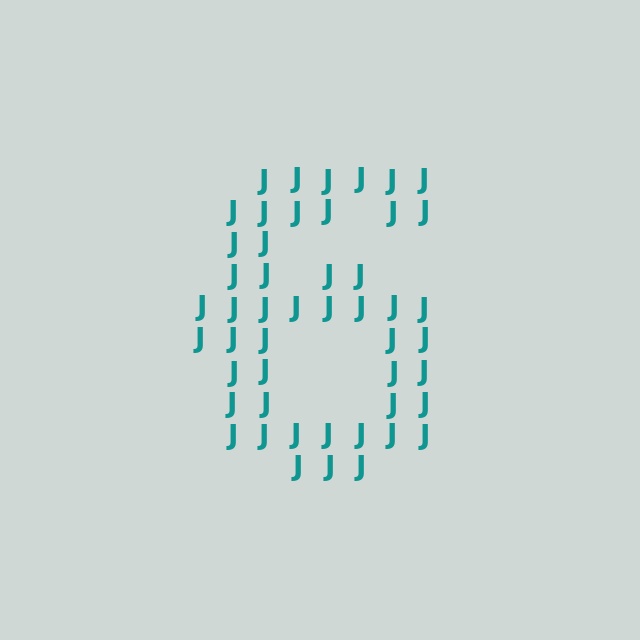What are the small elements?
The small elements are letter J's.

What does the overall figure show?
The overall figure shows the digit 6.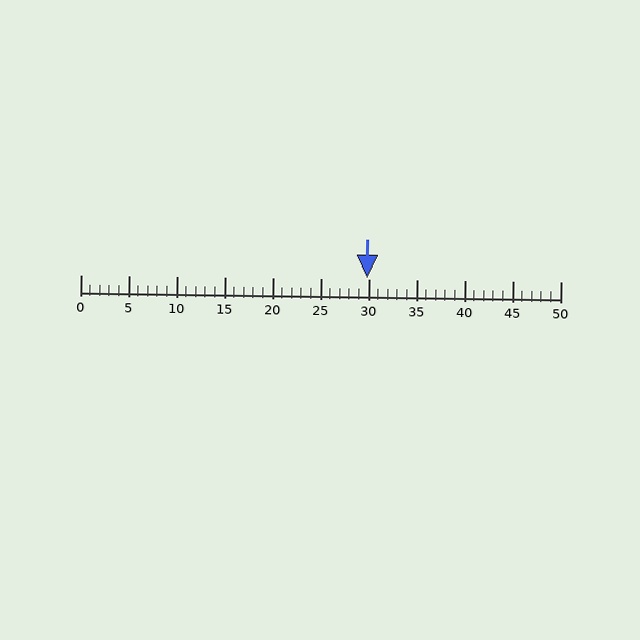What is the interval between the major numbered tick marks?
The major tick marks are spaced 5 units apart.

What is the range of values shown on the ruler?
The ruler shows values from 0 to 50.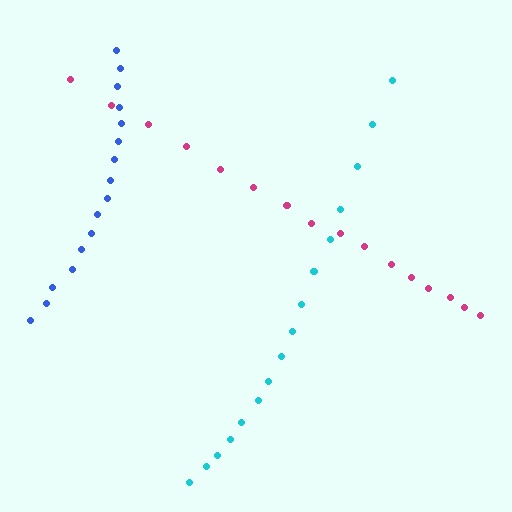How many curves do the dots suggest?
There are 3 distinct paths.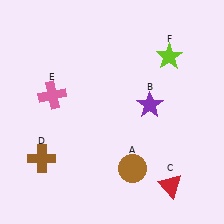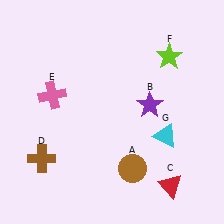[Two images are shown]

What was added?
A cyan triangle (G) was added in Image 2.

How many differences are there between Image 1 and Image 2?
There is 1 difference between the two images.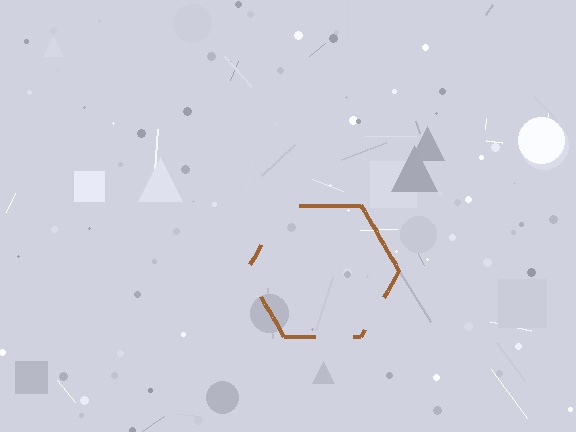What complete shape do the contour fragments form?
The contour fragments form a hexagon.